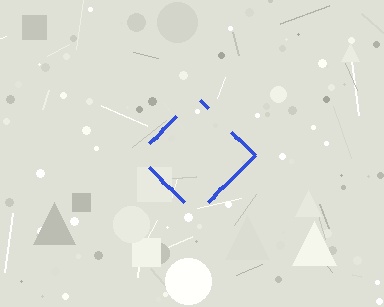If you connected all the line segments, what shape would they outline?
They would outline a diamond.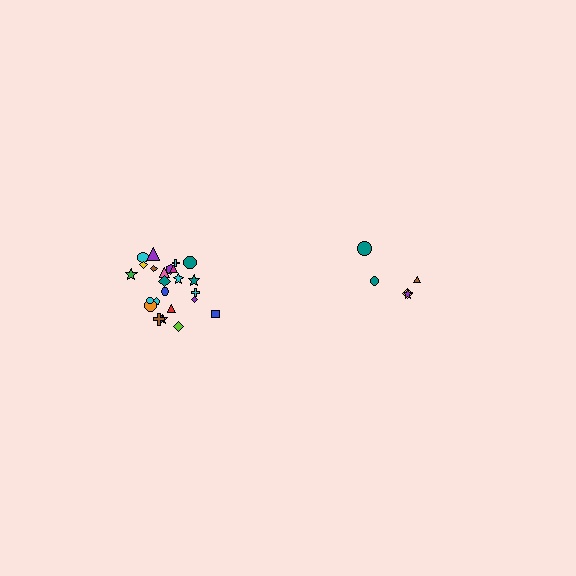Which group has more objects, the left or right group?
The left group.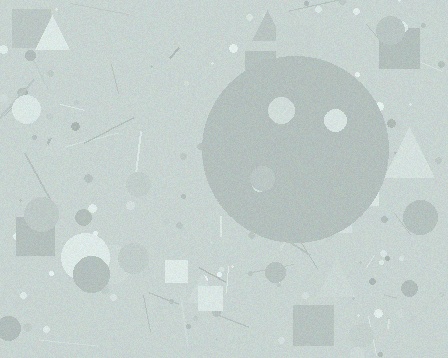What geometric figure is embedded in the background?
A circle is embedded in the background.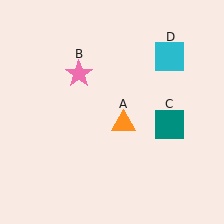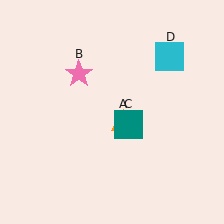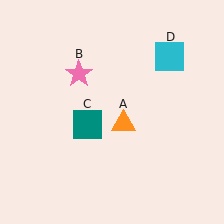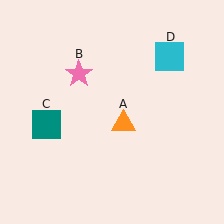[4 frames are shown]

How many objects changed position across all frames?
1 object changed position: teal square (object C).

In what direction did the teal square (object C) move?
The teal square (object C) moved left.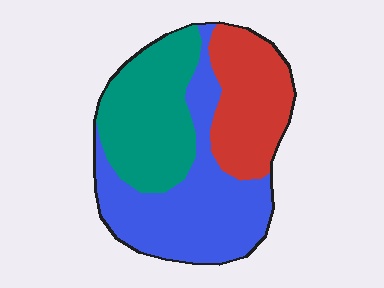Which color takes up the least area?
Red, at roughly 25%.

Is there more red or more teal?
Teal.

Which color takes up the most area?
Blue, at roughly 40%.